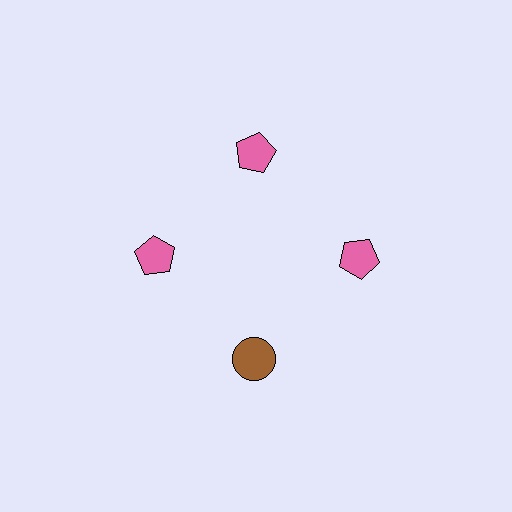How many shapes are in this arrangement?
There are 4 shapes arranged in a ring pattern.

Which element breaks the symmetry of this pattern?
The brown circle at roughly the 6 o'clock position breaks the symmetry. All other shapes are pink pentagons.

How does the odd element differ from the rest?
It differs in both color (brown instead of pink) and shape (circle instead of pentagon).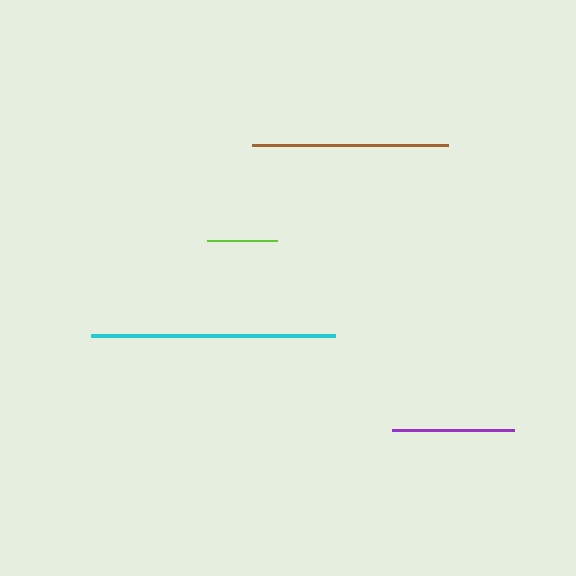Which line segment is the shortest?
The lime line is the shortest at approximately 69 pixels.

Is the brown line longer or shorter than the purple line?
The brown line is longer than the purple line.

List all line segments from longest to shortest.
From longest to shortest: cyan, brown, purple, lime.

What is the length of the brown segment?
The brown segment is approximately 196 pixels long.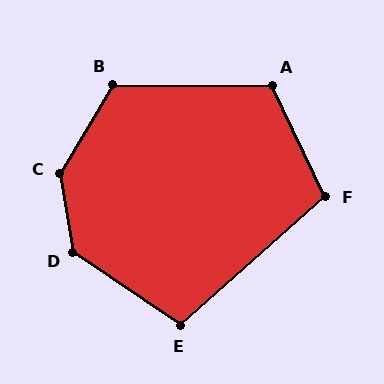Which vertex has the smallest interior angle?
E, at approximately 104 degrees.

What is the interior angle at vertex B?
Approximately 120 degrees (obtuse).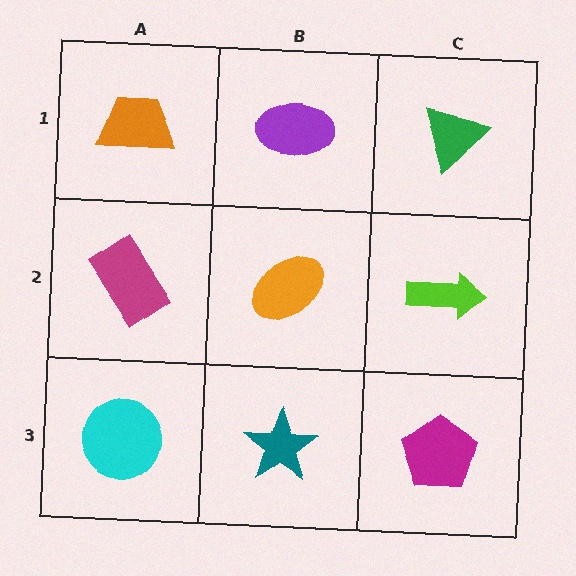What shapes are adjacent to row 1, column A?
A magenta rectangle (row 2, column A), a purple ellipse (row 1, column B).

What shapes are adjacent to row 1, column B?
An orange ellipse (row 2, column B), an orange trapezoid (row 1, column A), a green triangle (row 1, column C).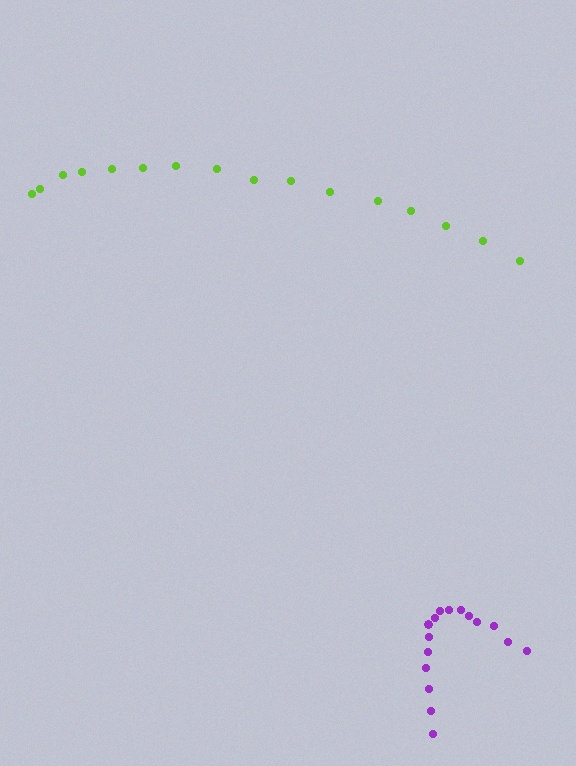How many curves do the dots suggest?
There are 2 distinct paths.